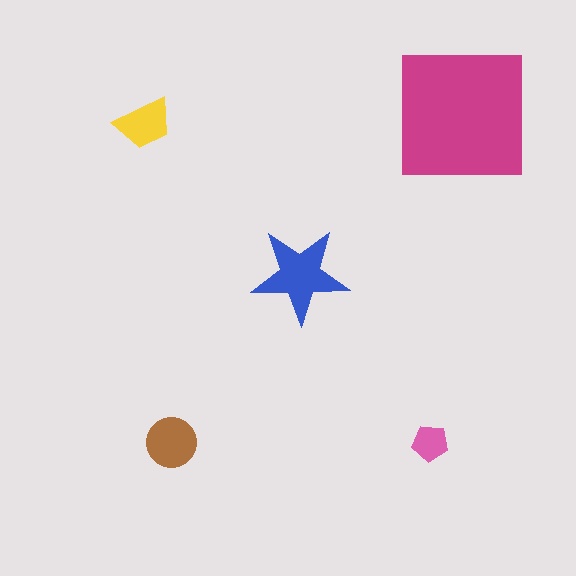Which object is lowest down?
The pink pentagon is bottommost.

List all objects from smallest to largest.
The pink pentagon, the yellow trapezoid, the brown circle, the blue star, the magenta square.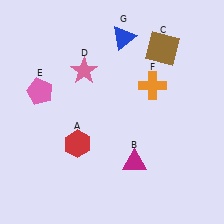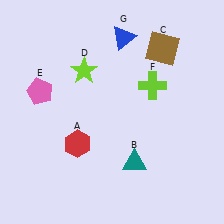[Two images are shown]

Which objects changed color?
B changed from magenta to teal. D changed from pink to lime. F changed from orange to lime.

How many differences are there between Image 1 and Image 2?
There are 3 differences between the two images.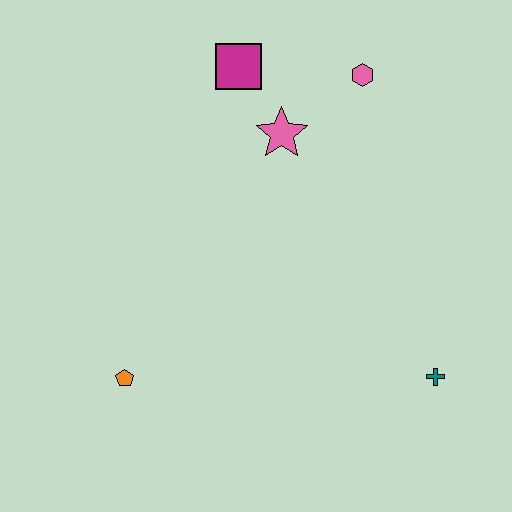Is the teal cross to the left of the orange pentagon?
No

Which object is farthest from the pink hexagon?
The orange pentagon is farthest from the pink hexagon.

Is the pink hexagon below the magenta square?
Yes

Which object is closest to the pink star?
The magenta square is closest to the pink star.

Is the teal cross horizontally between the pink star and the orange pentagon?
No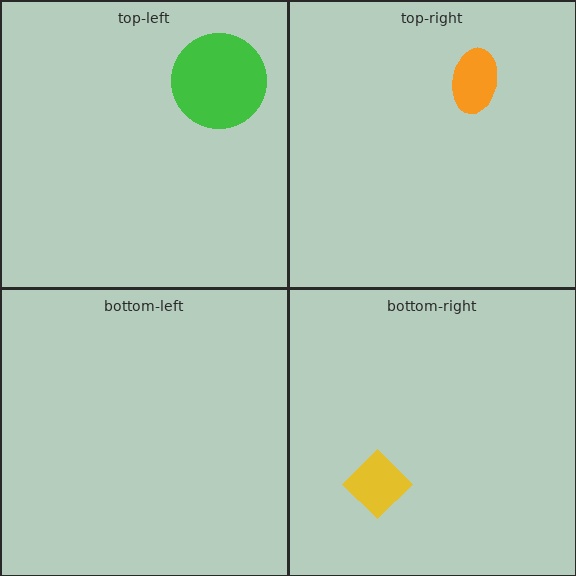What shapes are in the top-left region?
The green circle.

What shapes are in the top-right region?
The orange ellipse.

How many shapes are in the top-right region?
1.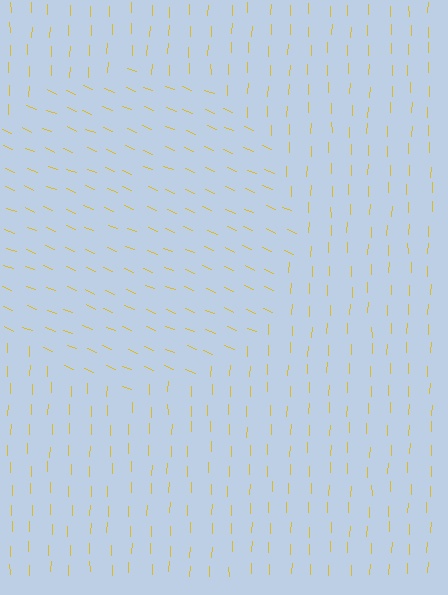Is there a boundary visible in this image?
Yes, there is a texture boundary formed by a change in line orientation.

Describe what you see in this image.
The image is filled with small yellow line segments. A circle region in the image has lines oriented differently from the surrounding lines, creating a visible texture boundary.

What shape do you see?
I see a circle.